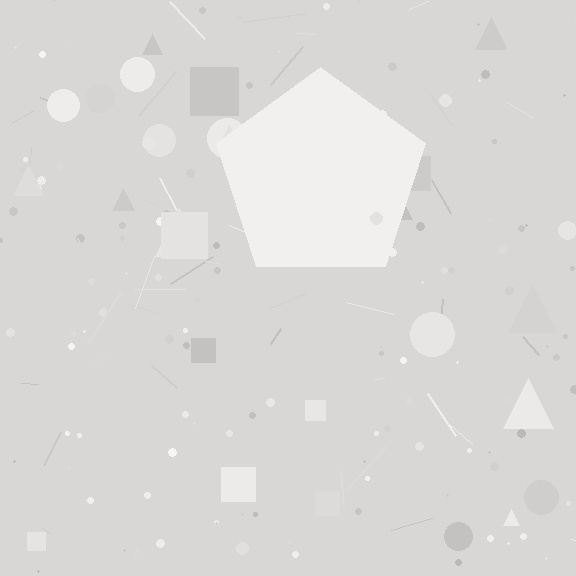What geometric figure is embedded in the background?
A pentagon is embedded in the background.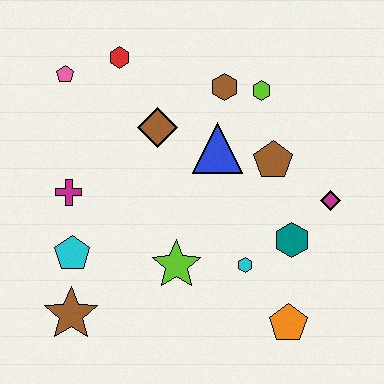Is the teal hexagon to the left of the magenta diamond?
Yes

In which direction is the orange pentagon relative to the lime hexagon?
The orange pentagon is below the lime hexagon.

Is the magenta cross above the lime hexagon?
No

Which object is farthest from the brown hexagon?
The brown star is farthest from the brown hexagon.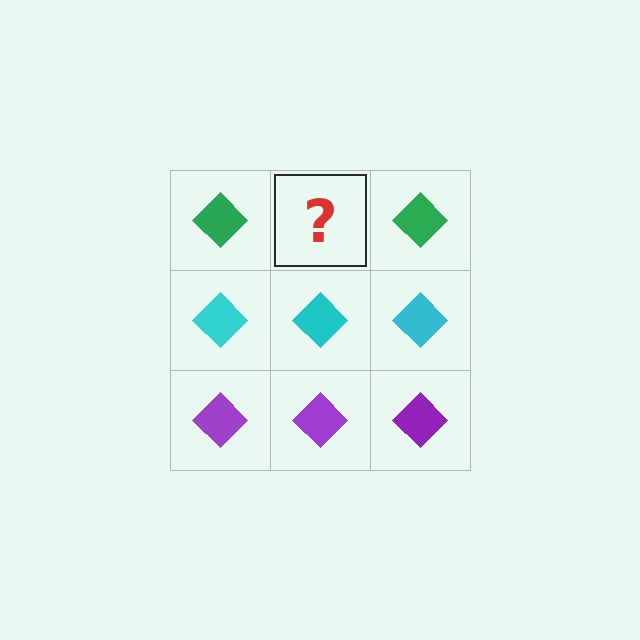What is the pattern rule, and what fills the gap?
The rule is that each row has a consistent color. The gap should be filled with a green diamond.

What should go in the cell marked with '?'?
The missing cell should contain a green diamond.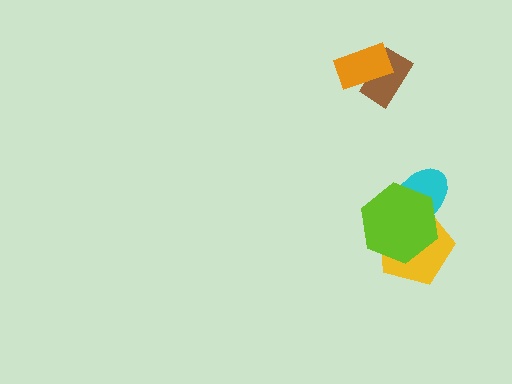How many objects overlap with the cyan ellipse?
2 objects overlap with the cyan ellipse.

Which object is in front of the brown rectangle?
The orange rectangle is in front of the brown rectangle.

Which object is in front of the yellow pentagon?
The lime hexagon is in front of the yellow pentagon.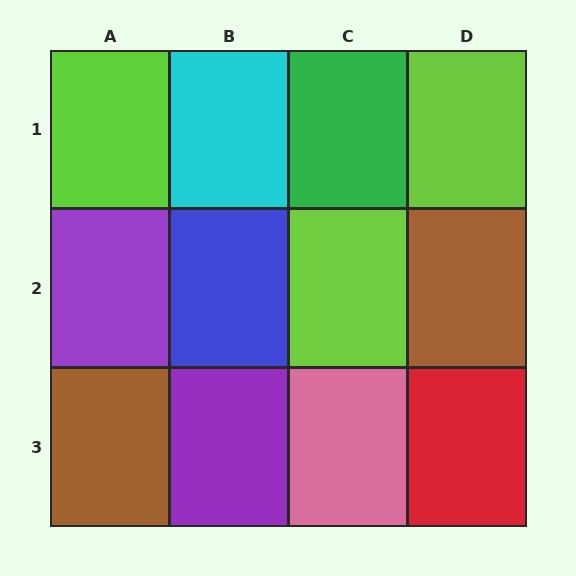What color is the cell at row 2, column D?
Brown.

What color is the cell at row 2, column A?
Purple.